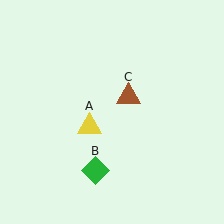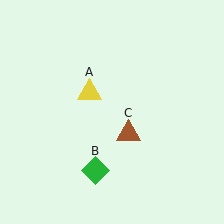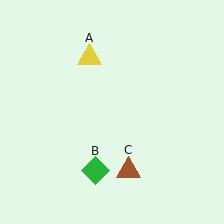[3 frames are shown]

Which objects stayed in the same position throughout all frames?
Green diamond (object B) remained stationary.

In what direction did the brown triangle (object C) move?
The brown triangle (object C) moved down.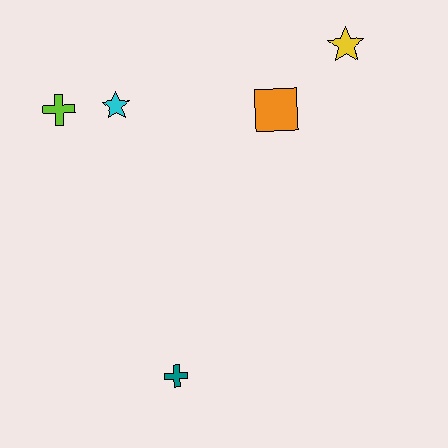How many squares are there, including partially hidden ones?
There is 1 square.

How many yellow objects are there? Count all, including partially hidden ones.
There is 1 yellow object.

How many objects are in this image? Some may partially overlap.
There are 5 objects.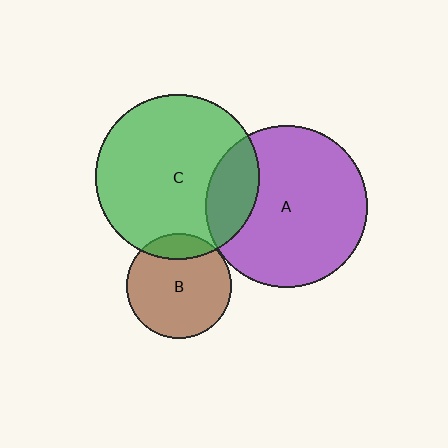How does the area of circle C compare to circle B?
Approximately 2.5 times.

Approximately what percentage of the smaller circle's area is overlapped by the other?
Approximately 20%.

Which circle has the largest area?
Circle C (green).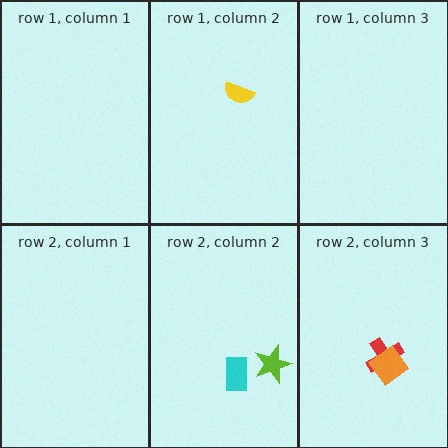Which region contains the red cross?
The row 2, column 3 region.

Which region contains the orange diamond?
The row 2, column 3 region.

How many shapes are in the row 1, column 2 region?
1.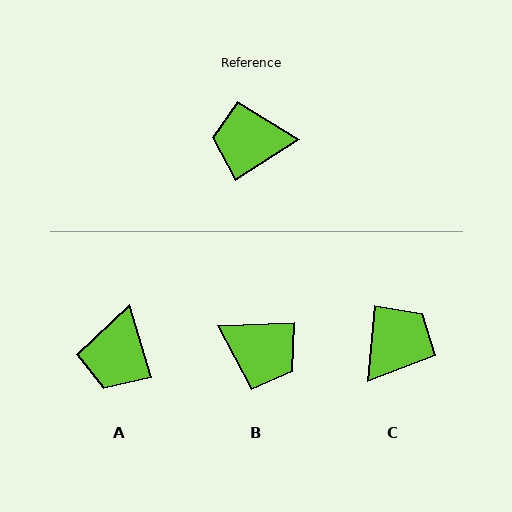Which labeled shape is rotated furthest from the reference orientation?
B, about 149 degrees away.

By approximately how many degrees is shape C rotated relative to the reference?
Approximately 128 degrees clockwise.